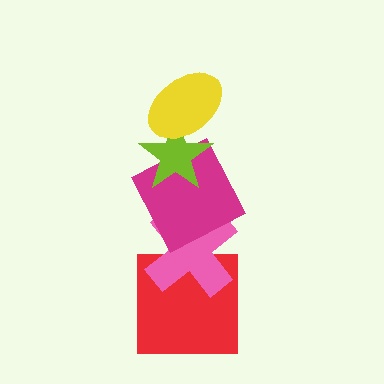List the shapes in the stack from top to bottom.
From top to bottom: the yellow ellipse, the lime star, the magenta square, the pink cross, the red square.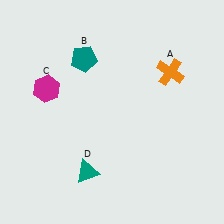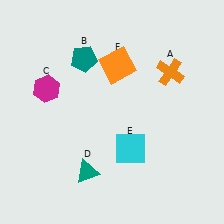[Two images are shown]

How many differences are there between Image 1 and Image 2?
There are 2 differences between the two images.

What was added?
A cyan square (E), an orange square (F) were added in Image 2.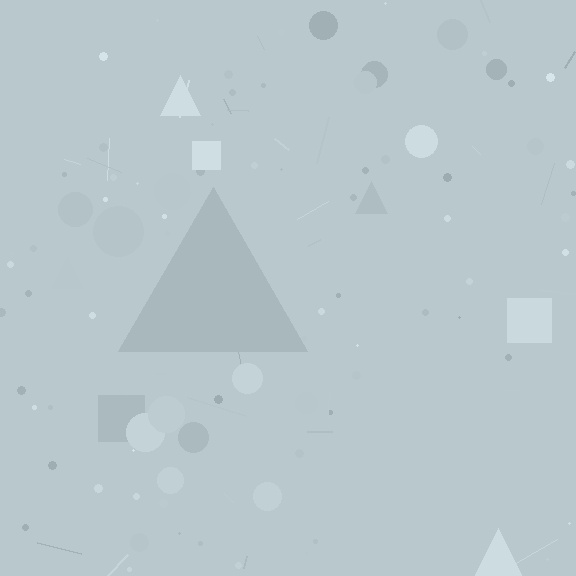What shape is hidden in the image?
A triangle is hidden in the image.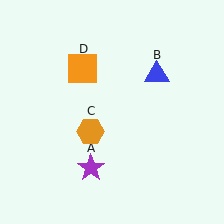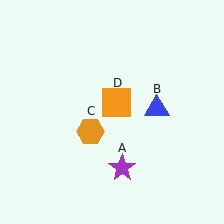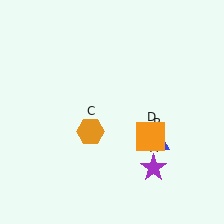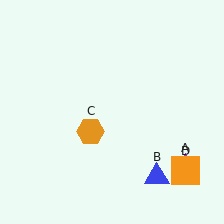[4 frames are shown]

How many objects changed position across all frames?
3 objects changed position: purple star (object A), blue triangle (object B), orange square (object D).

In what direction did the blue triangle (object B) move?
The blue triangle (object B) moved down.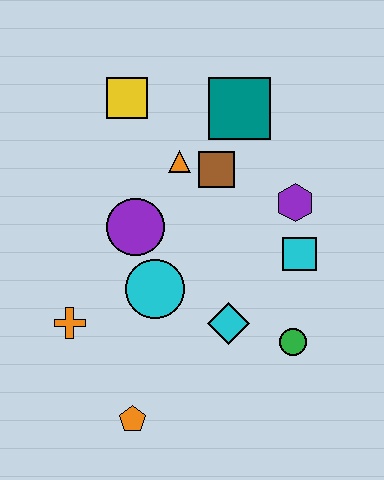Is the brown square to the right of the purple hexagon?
No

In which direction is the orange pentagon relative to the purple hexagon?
The orange pentagon is below the purple hexagon.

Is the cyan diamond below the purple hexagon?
Yes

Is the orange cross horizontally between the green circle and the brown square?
No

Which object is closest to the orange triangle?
The brown square is closest to the orange triangle.